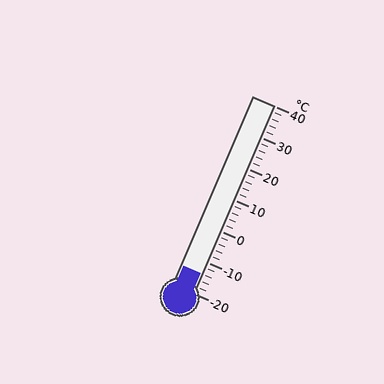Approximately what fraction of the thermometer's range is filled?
The thermometer is filled to approximately 10% of its range.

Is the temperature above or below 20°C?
The temperature is below 20°C.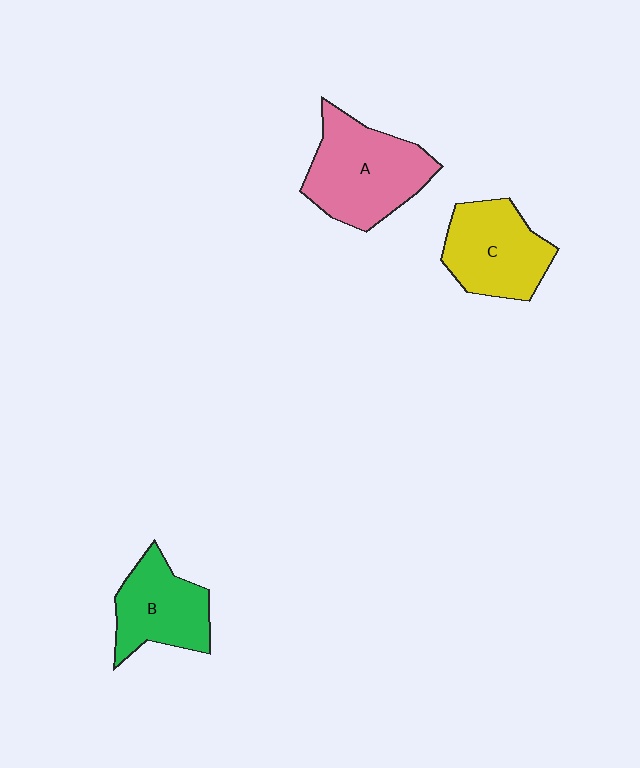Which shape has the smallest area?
Shape B (green).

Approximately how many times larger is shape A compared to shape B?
Approximately 1.4 times.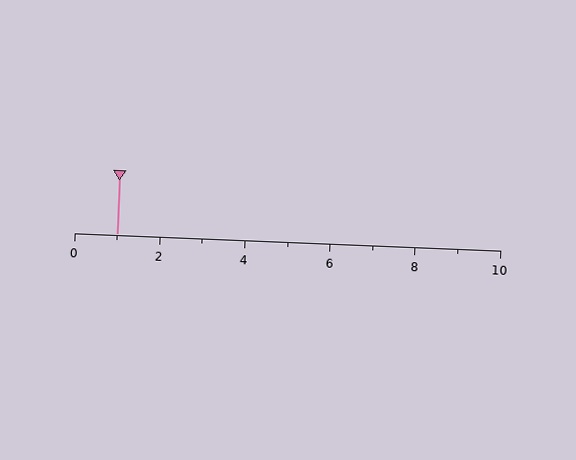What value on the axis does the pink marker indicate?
The marker indicates approximately 1.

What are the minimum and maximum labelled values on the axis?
The axis runs from 0 to 10.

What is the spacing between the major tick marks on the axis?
The major ticks are spaced 2 apart.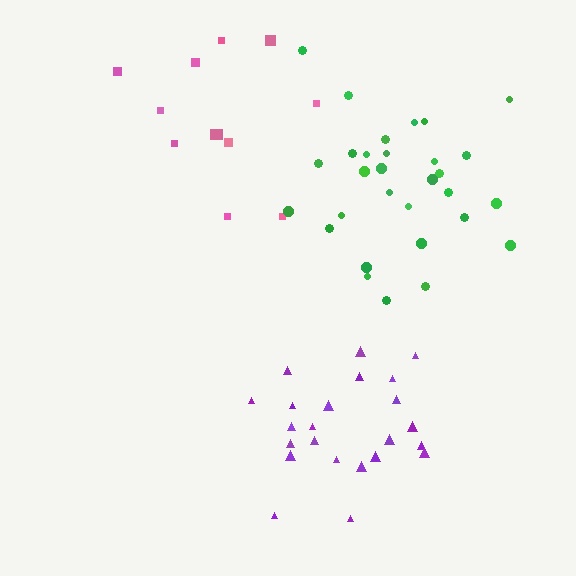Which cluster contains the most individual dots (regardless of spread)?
Green (30).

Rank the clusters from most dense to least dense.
purple, green, pink.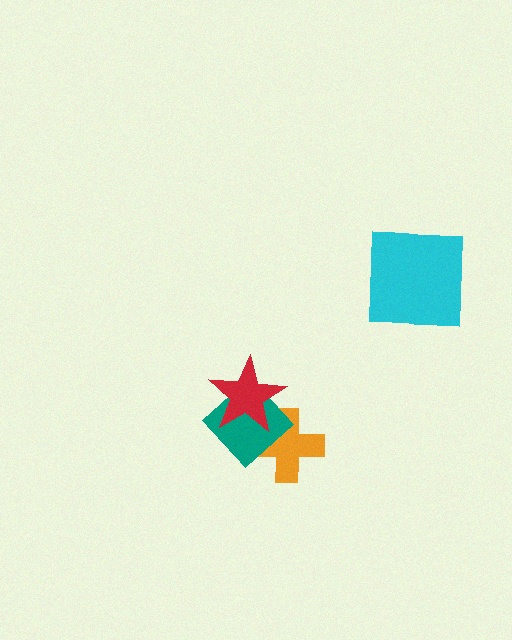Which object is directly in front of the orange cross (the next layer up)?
The teal diamond is directly in front of the orange cross.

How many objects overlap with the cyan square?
0 objects overlap with the cyan square.